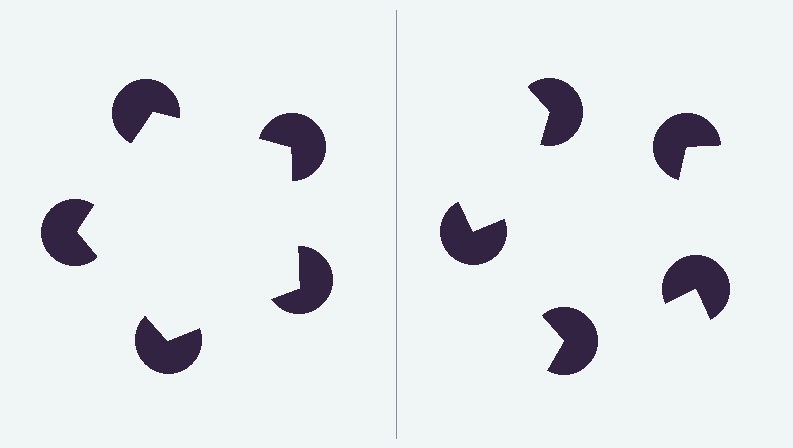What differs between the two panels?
The pac-man discs are positioned identically on both sides; only the wedge orientations differ. On the left they align to a pentagon; on the right they are misaligned.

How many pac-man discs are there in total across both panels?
10 — 5 on each side.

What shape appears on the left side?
An illusory pentagon.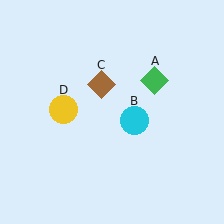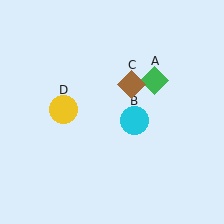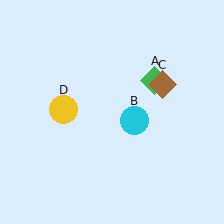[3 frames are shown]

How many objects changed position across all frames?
1 object changed position: brown diamond (object C).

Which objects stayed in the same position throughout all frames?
Green diamond (object A) and cyan circle (object B) and yellow circle (object D) remained stationary.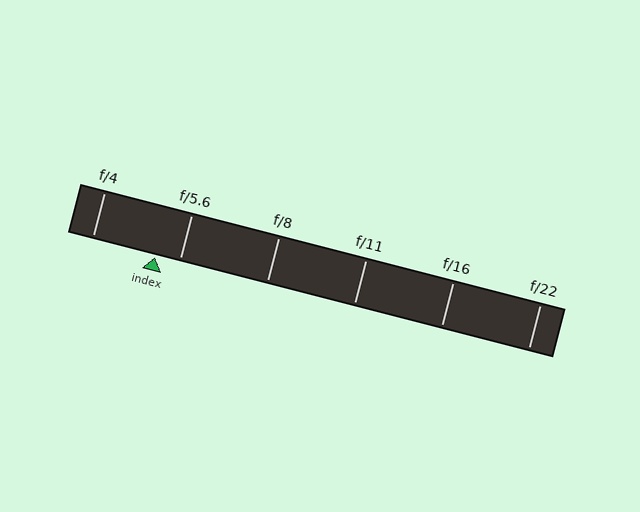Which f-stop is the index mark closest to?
The index mark is closest to f/5.6.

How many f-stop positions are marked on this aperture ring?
There are 6 f-stop positions marked.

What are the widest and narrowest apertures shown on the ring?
The widest aperture shown is f/4 and the narrowest is f/22.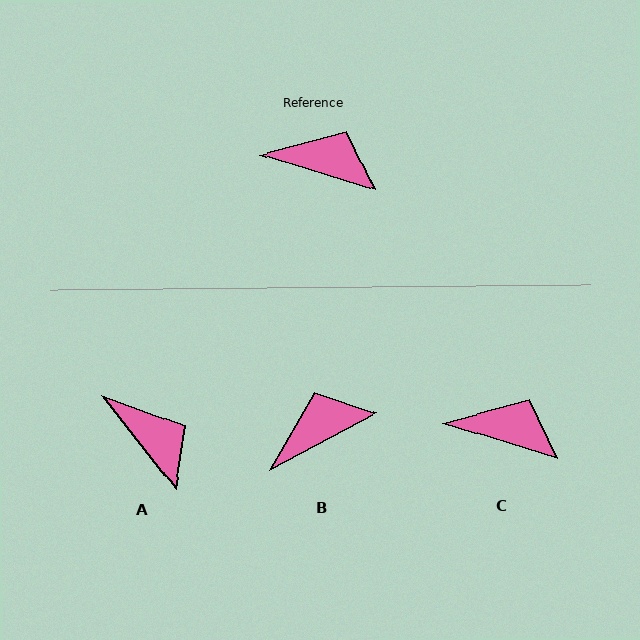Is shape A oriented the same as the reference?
No, it is off by about 35 degrees.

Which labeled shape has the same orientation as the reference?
C.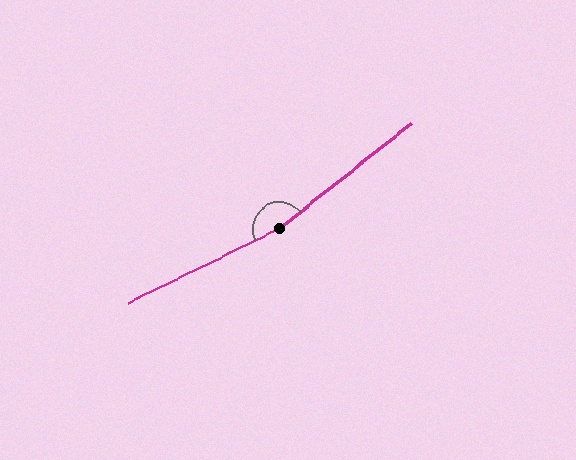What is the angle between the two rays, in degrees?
Approximately 167 degrees.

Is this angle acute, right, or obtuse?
It is obtuse.